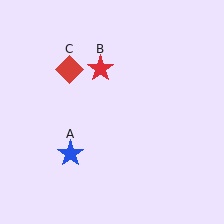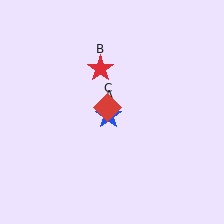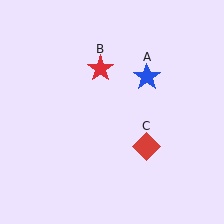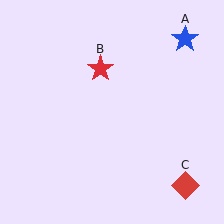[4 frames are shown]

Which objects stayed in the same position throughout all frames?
Red star (object B) remained stationary.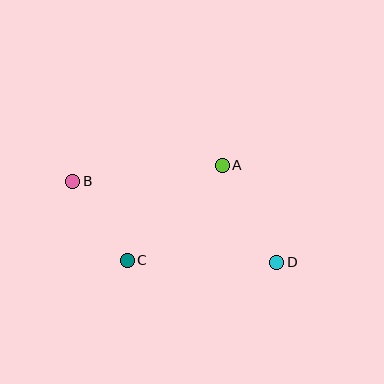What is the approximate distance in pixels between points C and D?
The distance between C and D is approximately 150 pixels.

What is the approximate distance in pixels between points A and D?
The distance between A and D is approximately 112 pixels.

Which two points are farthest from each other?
Points B and D are farthest from each other.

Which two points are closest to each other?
Points B and C are closest to each other.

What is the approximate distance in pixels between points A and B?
The distance between A and B is approximately 150 pixels.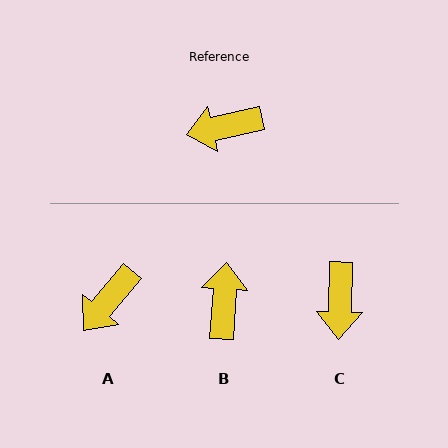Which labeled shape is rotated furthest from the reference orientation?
B, about 106 degrees away.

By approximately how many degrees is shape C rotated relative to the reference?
Approximately 76 degrees counter-clockwise.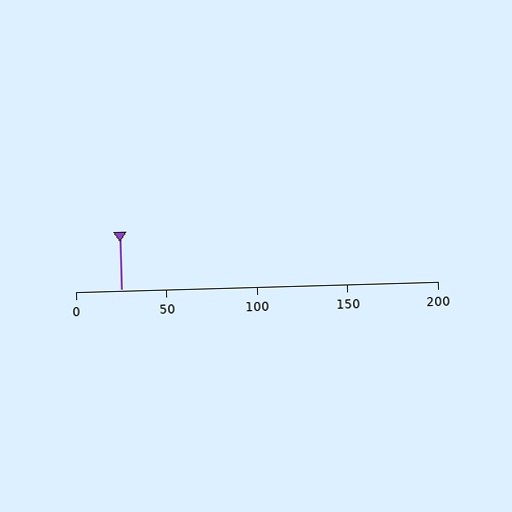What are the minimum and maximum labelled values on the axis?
The axis runs from 0 to 200.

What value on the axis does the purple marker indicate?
The marker indicates approximately 25.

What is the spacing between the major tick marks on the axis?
The major ticks are spaced 50 apart.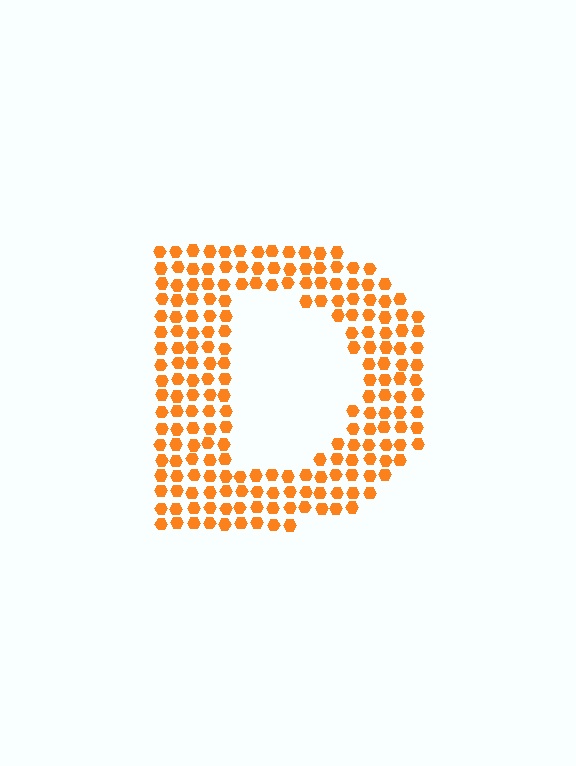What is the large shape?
The large shape is the letter D.